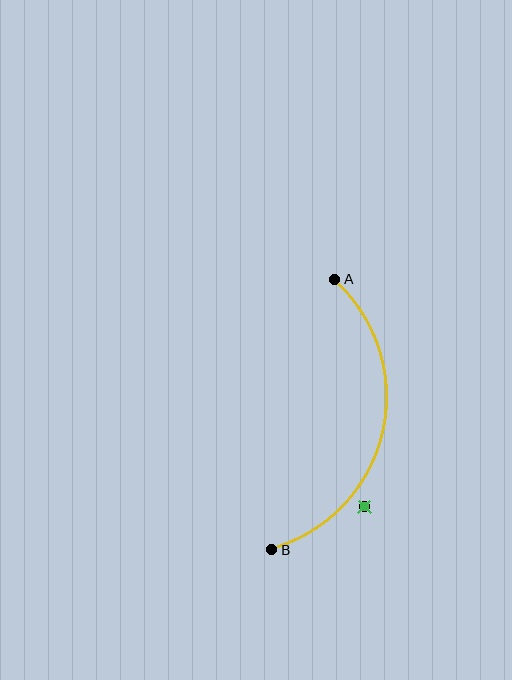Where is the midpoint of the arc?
The arc midpoint is the point on the curve farthest from the straight line joining A and B. It sits to the right of that line.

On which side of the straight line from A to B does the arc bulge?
The arc bulges to the right of the straight line connecting A and B.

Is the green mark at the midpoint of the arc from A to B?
No — the green mark does not lie on the arc at all. It sits slightly outside the curve.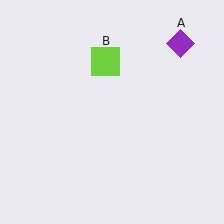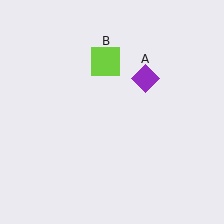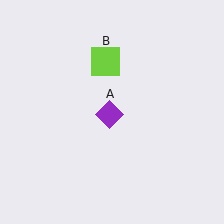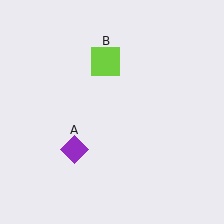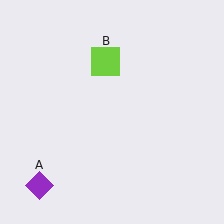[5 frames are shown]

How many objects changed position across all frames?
1 object changed position: purple diamond (object A).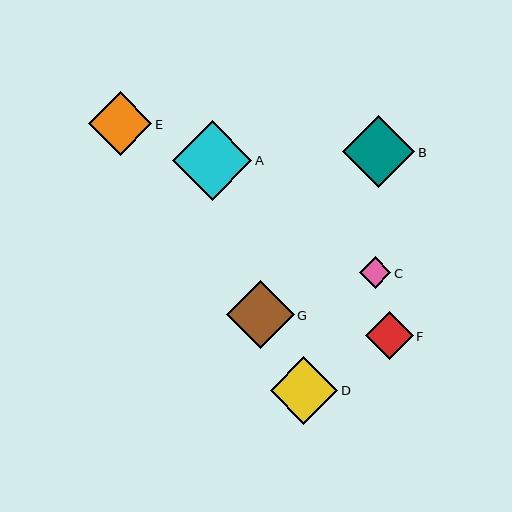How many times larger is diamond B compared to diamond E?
Diamond B is approximately 1.1 times the size of diamond E.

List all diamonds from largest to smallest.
From largest to smallest: A, B, D, G, E, F, C.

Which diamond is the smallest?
Diamond C is the smallest with a size of approximately 31 pixels.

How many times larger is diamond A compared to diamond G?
Diamond A is approximately 1.2 times the size of diamond G.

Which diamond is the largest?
Diamond A is the largest with a size of approximately 80 pixels.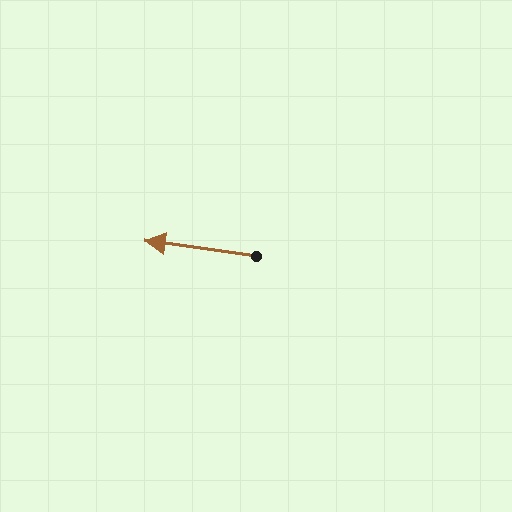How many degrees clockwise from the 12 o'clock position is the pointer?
Approximately 278 degrees.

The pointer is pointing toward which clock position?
Roughly 9 o'clock.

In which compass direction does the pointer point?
West.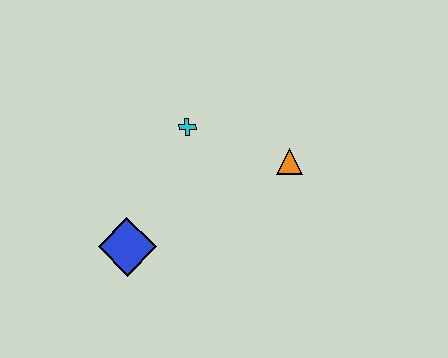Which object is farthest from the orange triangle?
The blue diamond is farthest from the orange triangle.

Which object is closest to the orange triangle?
The cyan cross is closest to the orange triangle.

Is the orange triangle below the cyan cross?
Yes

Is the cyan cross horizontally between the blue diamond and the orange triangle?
Yes